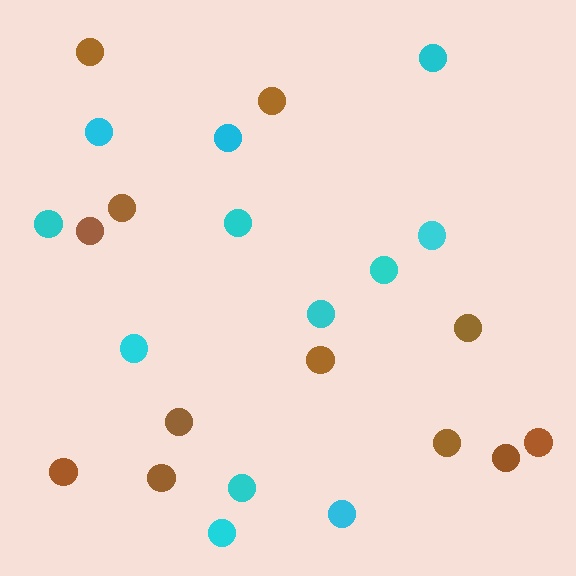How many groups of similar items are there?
There are 2 groups: one group of cyan circles (12) and one group of brown circles (12).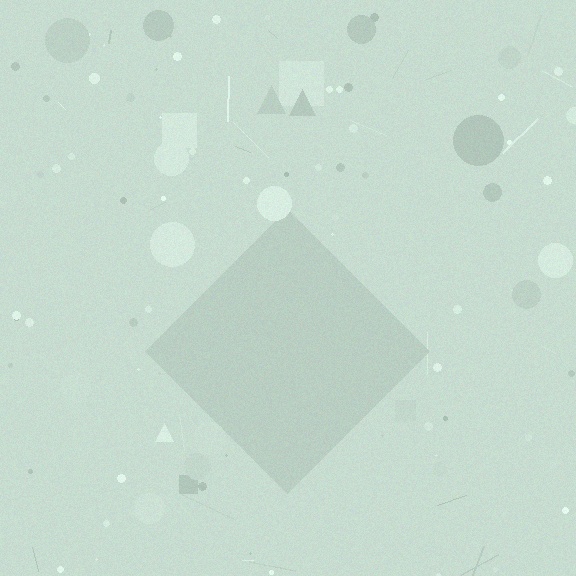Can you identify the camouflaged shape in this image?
The camouflaged shape is a diamond.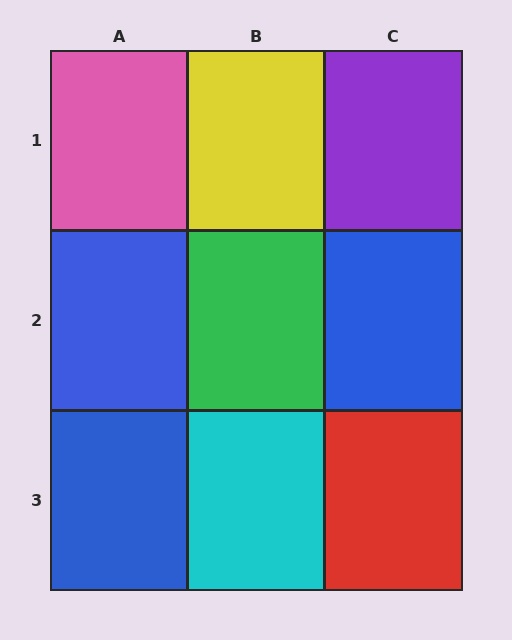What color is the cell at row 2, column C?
Blue.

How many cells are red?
1 cell is red.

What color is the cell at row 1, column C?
Purple.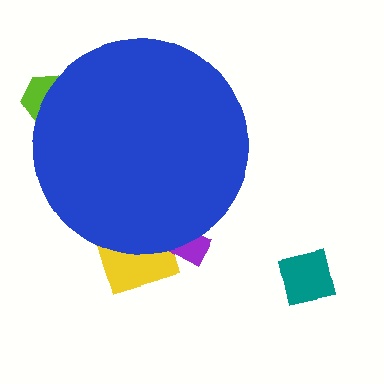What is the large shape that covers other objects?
A blue circle.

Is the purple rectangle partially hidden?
Yes, the purple rectangle is partially hidden behind the blue circle.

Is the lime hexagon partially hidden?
Yes, the lime hexagon is partially hidden behind the blue circle.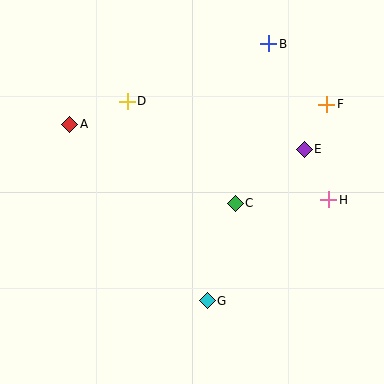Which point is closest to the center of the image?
Point C at (235, 203) is closest to the center.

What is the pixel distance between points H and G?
The distance between H and G is 158 pixels.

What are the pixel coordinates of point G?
Point G is at (207, 301).